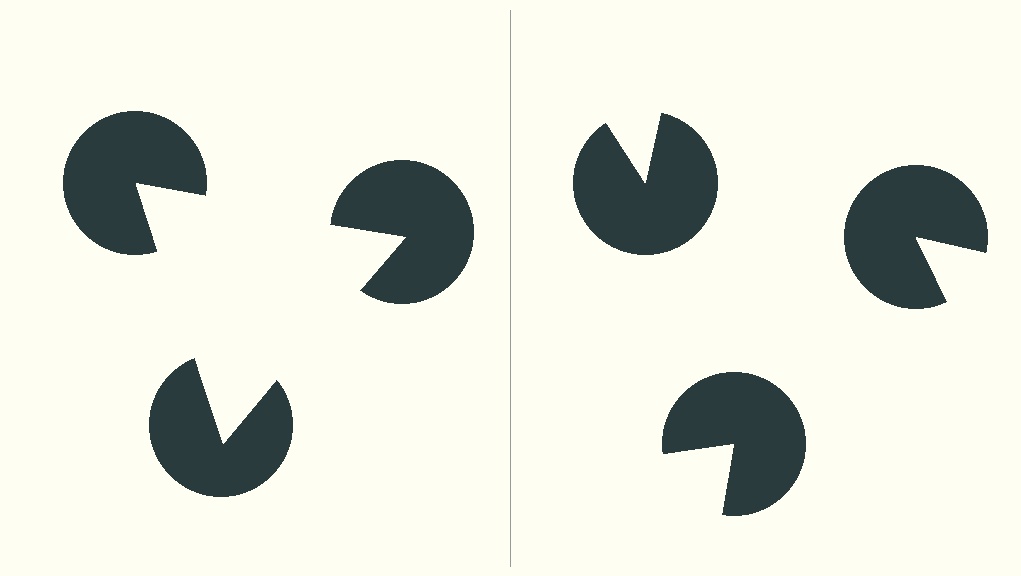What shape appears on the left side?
An illusory triangle.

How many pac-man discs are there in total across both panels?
6 — 3 on each side.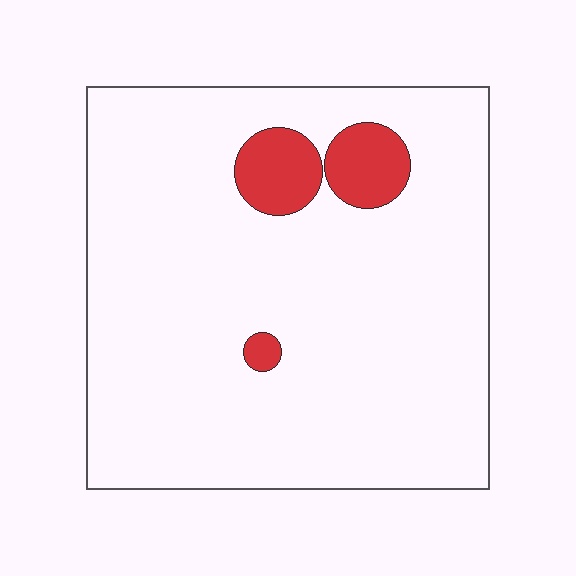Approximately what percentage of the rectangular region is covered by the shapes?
Approximately 10%.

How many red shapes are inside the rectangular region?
3.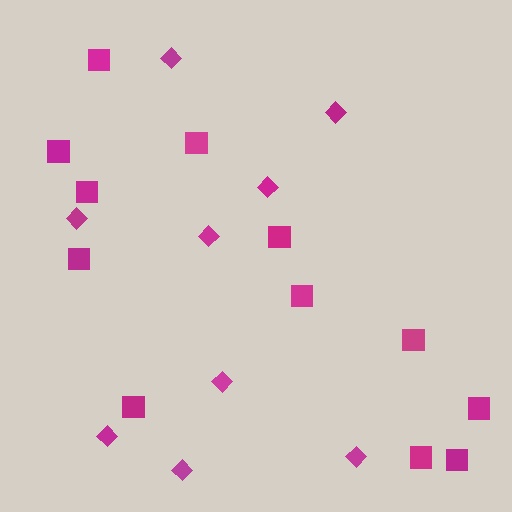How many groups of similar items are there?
There are 2 groups: one group of squares (12) and one group of diamonds (9).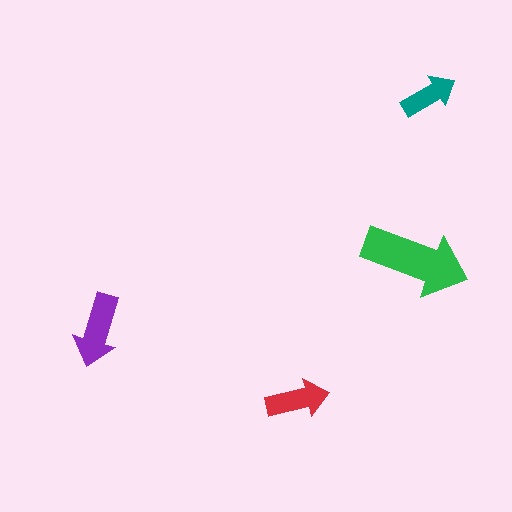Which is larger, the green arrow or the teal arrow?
The green one.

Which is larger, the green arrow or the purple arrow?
The green one.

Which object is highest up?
The teal arrow is topmost.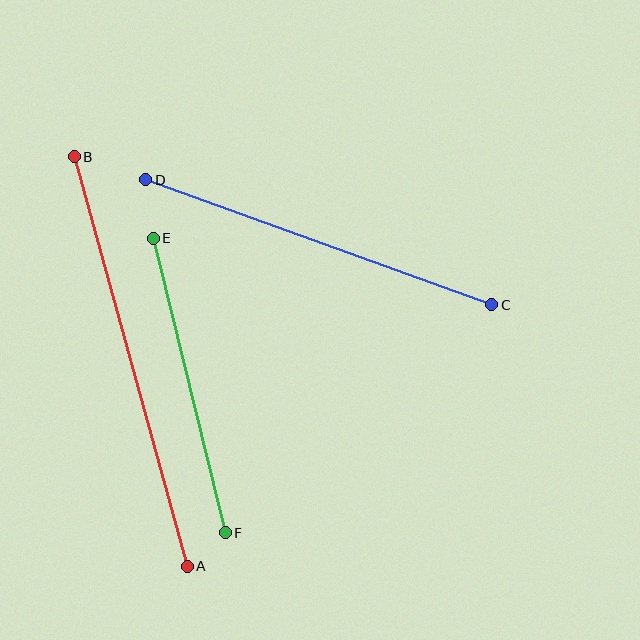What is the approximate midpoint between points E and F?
The midpoint is at approximately (189, 385) pixels.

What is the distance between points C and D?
The distance is approximately 368 pixels.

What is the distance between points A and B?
The distance is approximately 425 pixels.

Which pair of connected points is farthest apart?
Points A and B are farthest apart.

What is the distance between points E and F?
The distance is approximately 303 pixels.